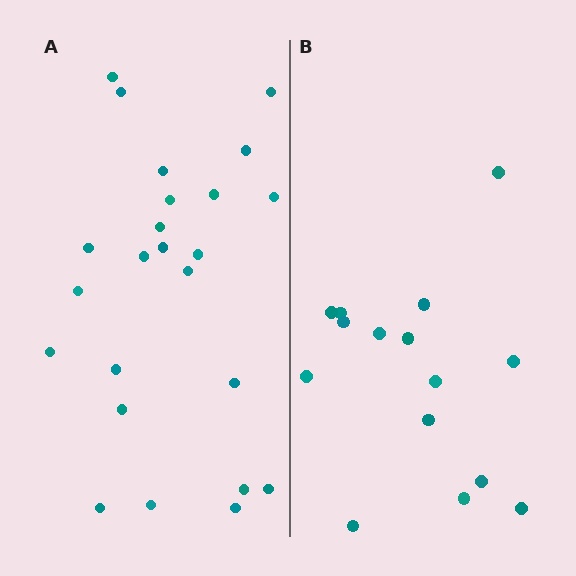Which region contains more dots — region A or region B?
Region A (the left region) has more dots.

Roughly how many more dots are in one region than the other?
Region A has roughly 8 or so more dots than region B.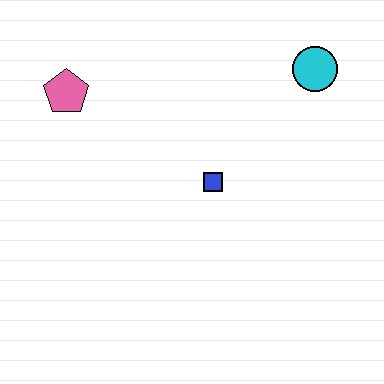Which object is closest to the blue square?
The cyan circle is closest to the blue square.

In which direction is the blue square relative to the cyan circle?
The blue square is below the cyan circle.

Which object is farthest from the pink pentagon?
The cyan circle is farthest from the pink pentagon.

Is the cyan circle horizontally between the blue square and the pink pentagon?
No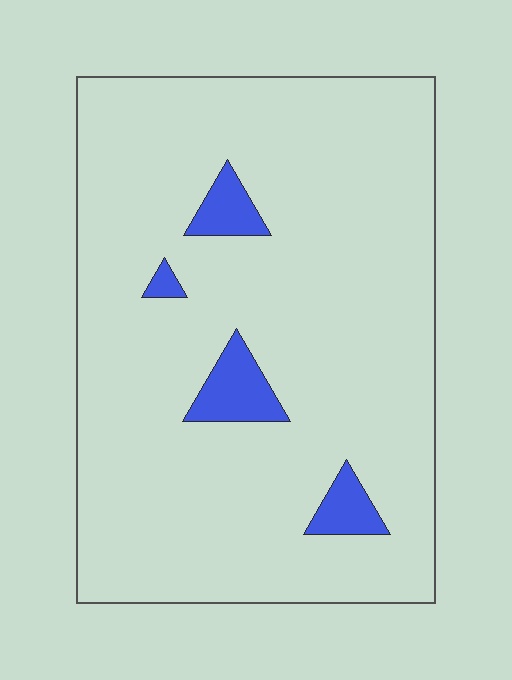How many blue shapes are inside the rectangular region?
4.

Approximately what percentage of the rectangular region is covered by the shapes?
Approximately 5%.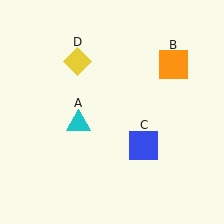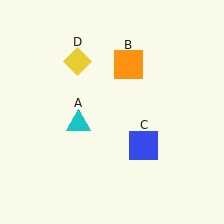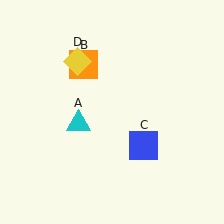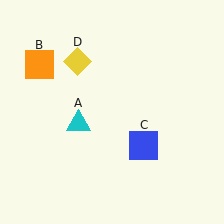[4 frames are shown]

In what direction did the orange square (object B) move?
The orange square (object B) moved left.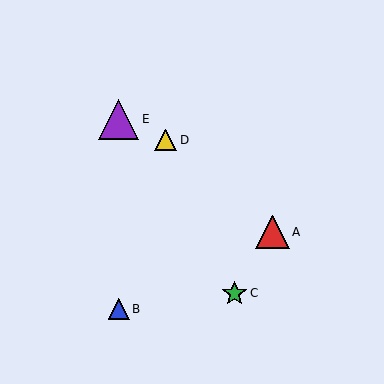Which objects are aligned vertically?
Objects B, E are aligned vertically.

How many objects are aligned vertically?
2 objects (B, E) are aligned vertically.